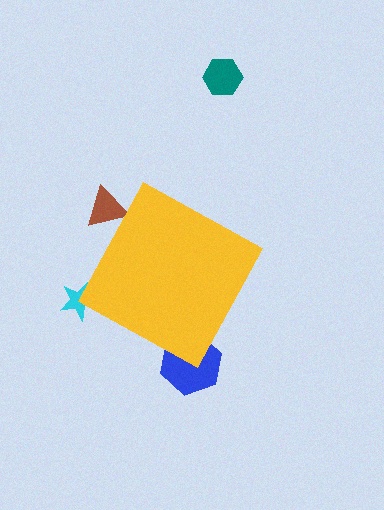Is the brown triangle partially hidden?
Yes, the brown triangle is partially hidden behind the yellow diamond.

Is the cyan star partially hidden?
Yes, the cyan star is partially hidden behind the yellow diamond.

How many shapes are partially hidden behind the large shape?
3 shapes are partially hidden.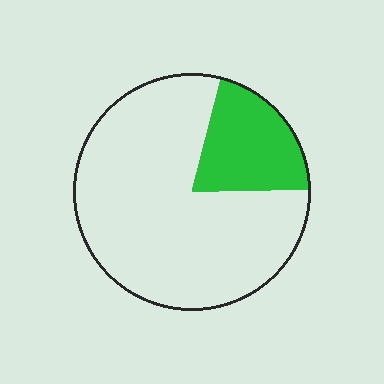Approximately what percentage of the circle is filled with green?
Approximately 20%.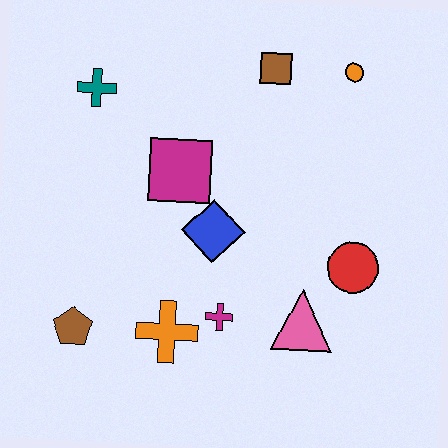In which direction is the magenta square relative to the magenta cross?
The magenta square is above the magenta cross.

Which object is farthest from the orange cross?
The orange circle is farthest from the orange cross.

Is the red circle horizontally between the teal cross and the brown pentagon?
No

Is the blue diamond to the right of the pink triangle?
No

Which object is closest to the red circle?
The pink triangle is closest to the red circle.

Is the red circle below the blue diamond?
Yes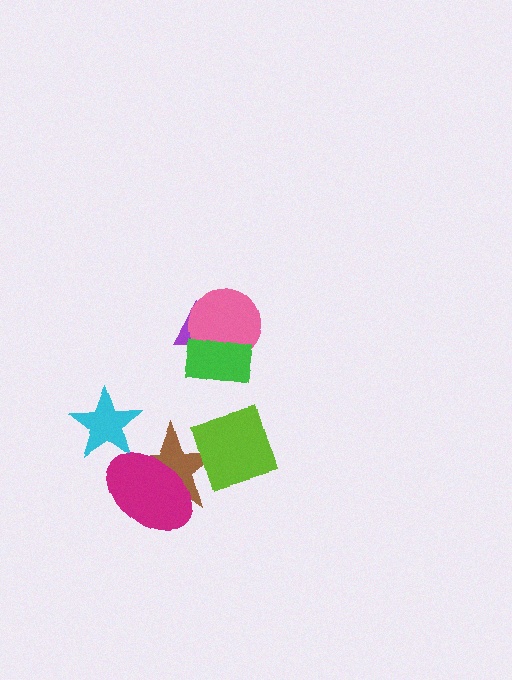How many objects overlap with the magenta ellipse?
1 object overlaps with the magenta ellipse.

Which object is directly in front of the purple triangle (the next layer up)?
The pink circle is directly in front of the purple triangle.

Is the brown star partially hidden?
Yes, it is partially covered by another shape.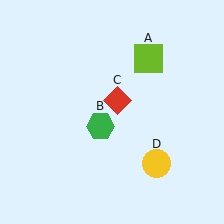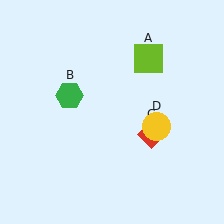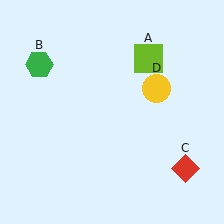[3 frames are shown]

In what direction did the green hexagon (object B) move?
The green hexagon (object B) moved up and to the left.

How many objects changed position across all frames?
3 objects changed position: green hexagon (object B), red diamond (object C), yellow circle (object D).